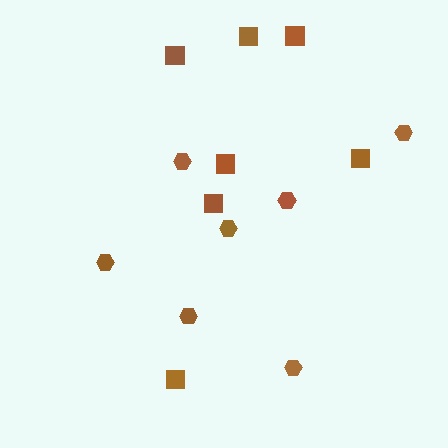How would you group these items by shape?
There are 2 groups: one group of hexagons (7) and one group of squares (7).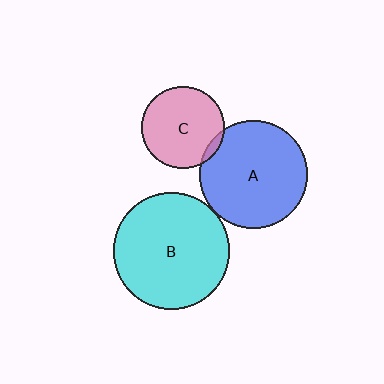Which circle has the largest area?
Circle B (cyan).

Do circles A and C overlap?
Yes.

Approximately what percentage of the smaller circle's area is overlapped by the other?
Approximately 5%.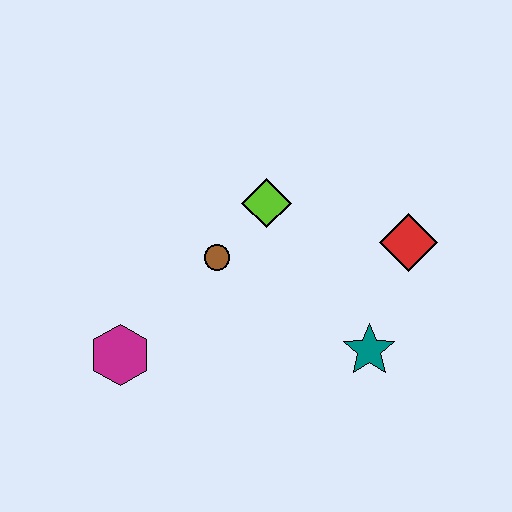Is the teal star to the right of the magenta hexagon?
Yes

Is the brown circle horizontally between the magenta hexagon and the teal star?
Yes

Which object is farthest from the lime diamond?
The magenta hexagon is farthest from the lime diamond.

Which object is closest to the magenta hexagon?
The brown circle is closest to the magenta hexagon.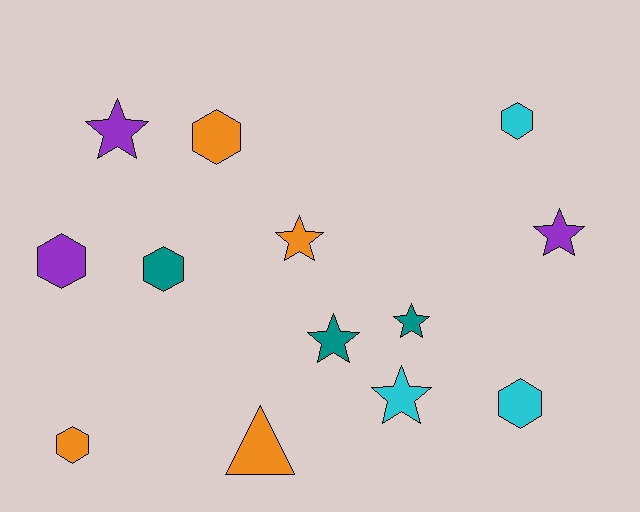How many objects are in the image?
There are 13 objects.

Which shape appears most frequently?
Star, with 6 objects.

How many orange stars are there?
There is 1 orange star.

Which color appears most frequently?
Orange, with 4 objects.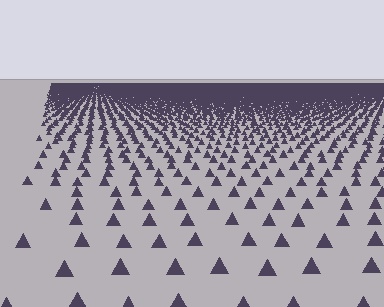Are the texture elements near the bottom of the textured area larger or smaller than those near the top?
Larger. Near the bottom, elements are closer to the viewer and appear at a bigger on-screen size.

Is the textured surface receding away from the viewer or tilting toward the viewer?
The surface is receding away from the viewer. Texture elements get smaller and denser toward the top.